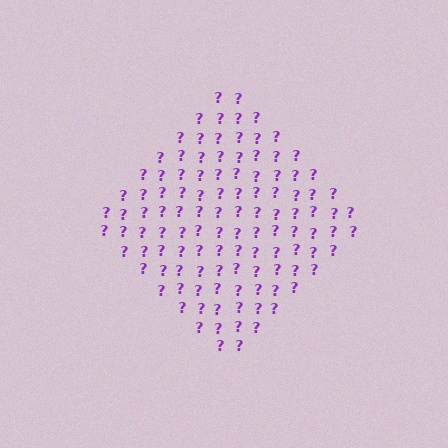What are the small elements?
The small elements are question marks.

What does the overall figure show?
The overall figure shows a diamond.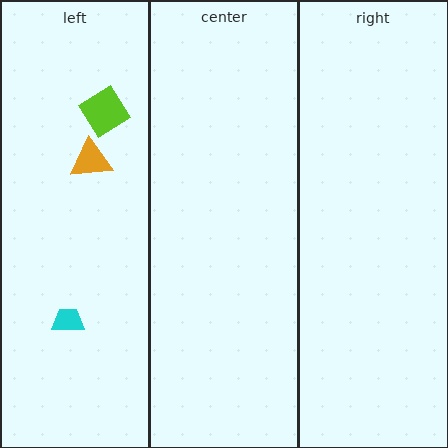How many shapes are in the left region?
3.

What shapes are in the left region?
The orange triangle, the cyan trapezoid, the lime diamond.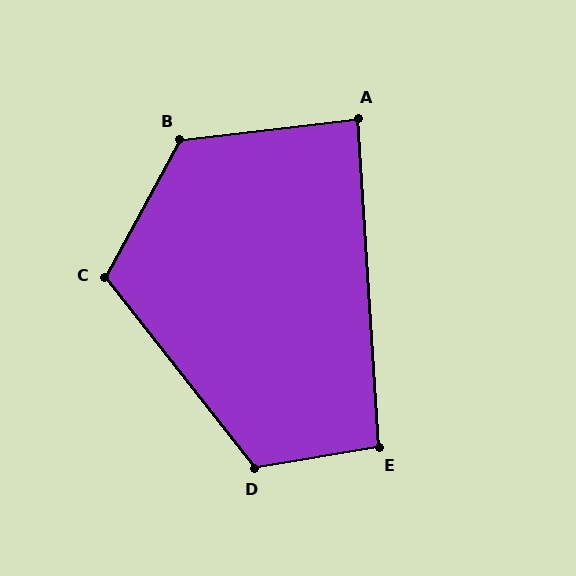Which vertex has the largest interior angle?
B, at approximately 125 degrees.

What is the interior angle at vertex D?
Approximately 118 degrees (obtuse).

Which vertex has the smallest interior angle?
A, at approximately 87 degrees.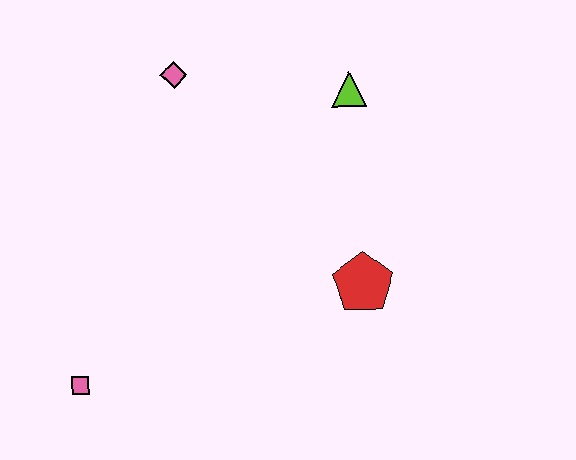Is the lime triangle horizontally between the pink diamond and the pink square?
No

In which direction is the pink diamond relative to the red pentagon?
The pink diamond is above the red pentagon.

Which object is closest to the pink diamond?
The lime triangle is closest to the pink diamond.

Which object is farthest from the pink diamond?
The pink square is farthest from the pink diamond.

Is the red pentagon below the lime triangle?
Yes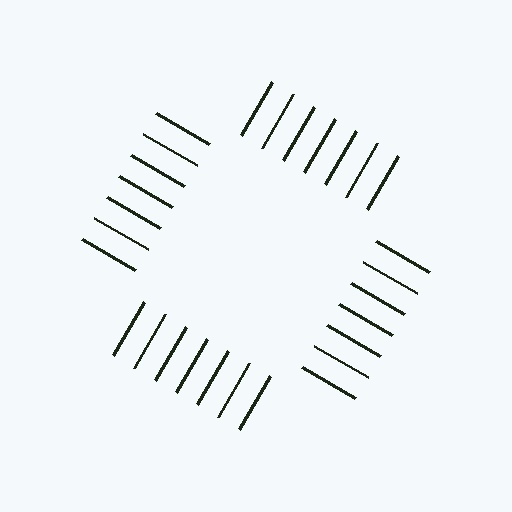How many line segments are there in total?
28 — 7 along each of the 4 edges.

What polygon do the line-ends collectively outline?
An illusory square — the line segments terminate on its edges but no continuous stroke is drawn.